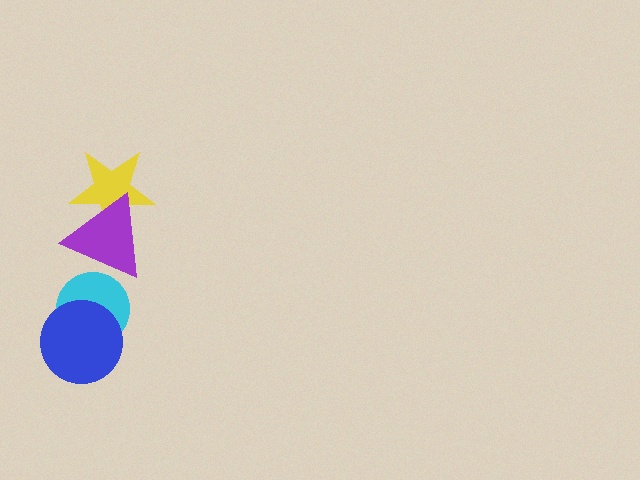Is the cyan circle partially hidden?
Yes, it is partially covered by another shape.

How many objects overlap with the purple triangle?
2 objects overlap with the purple triangle.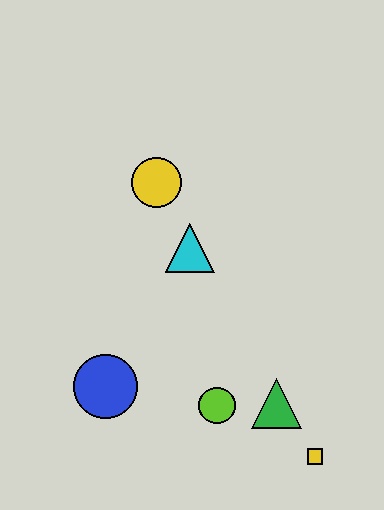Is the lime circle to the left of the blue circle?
No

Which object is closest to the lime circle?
The green triangle is closest to the lime circle.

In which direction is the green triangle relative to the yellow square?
The green triangle is above the yellow square.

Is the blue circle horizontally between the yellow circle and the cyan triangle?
No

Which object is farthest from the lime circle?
The yellow circle is farthest from the lime circle.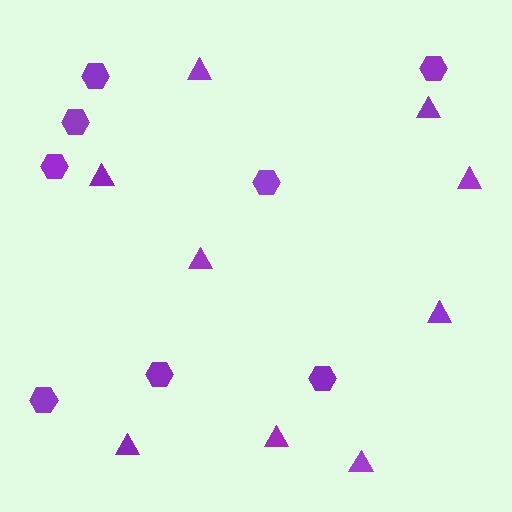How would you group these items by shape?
There are 2 groups: one group of hexagons (8) and one group of triangles (9).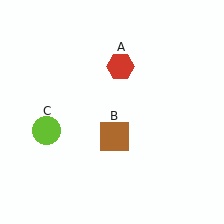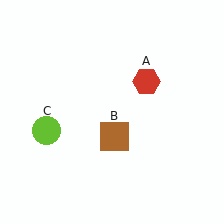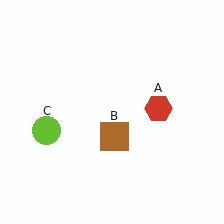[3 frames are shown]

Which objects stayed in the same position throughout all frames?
Brown square (object B) and lime circle (object C) remained stationary.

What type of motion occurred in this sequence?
The red hexagon (object A) rotated clockwise around the center of the scene.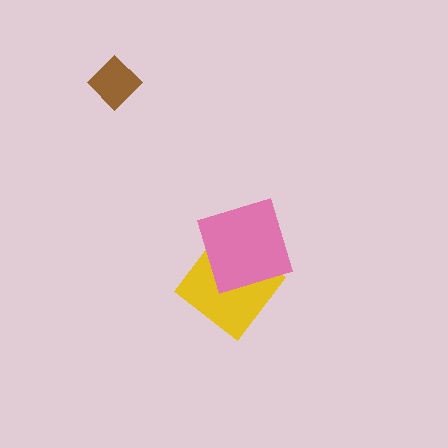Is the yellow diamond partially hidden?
Yes, it is partially covered by another shape.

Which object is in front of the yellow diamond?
The pink square is in front of the yellow diamond.